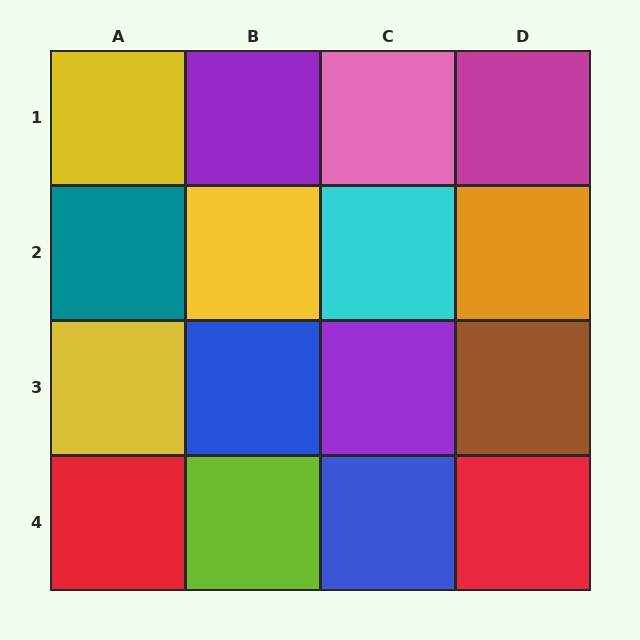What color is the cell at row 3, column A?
Yellow.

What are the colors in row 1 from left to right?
Yellow, purple, pink, magenta.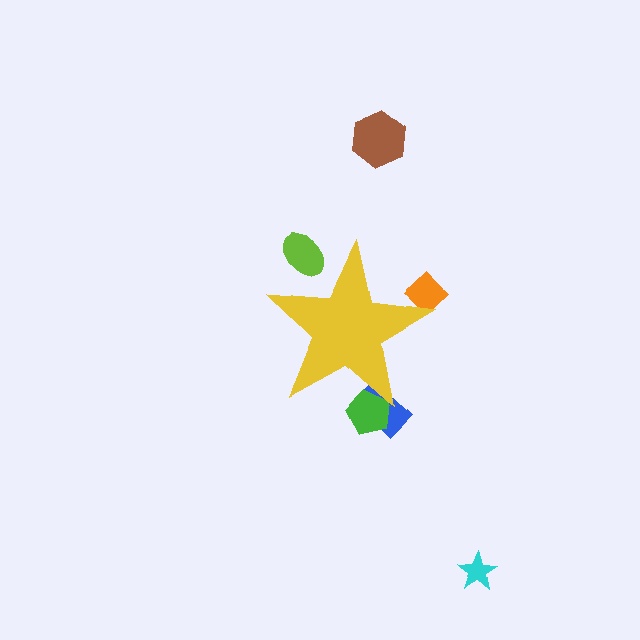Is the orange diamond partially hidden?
Yes, the orange diamond is partially hidden behind the yellow star.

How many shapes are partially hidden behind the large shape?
4 shapes are partially hidden.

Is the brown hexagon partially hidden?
No, the brown hexagon is fully visible.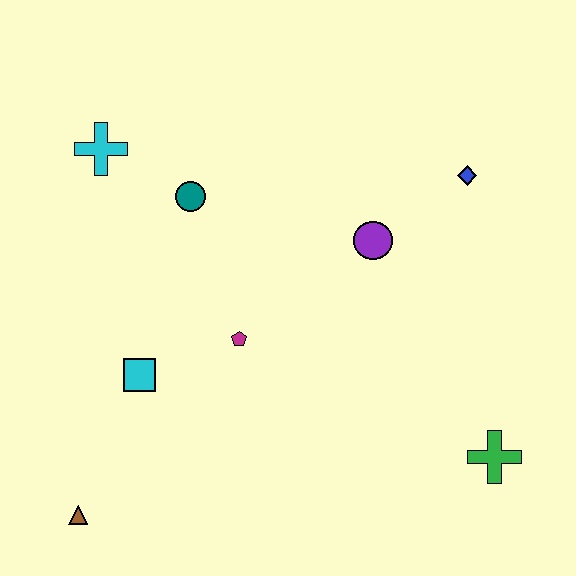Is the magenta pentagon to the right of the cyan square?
Yes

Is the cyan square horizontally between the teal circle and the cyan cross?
Yes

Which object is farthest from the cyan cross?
The green cross is farthest from the cyan cross.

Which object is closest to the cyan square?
The magenta pentagon is closest to the cyan square.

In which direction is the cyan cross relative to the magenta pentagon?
The cyan cross is above the magenta pentagon.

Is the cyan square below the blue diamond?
Yes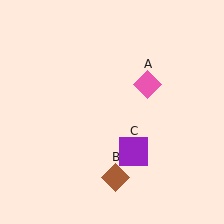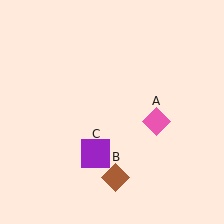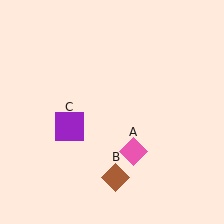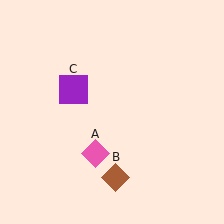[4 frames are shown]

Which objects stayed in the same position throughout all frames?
Brown diamond (object B) remained stationary.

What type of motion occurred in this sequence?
The pink diamond (object A), purple square (object C) rotated clockwise around the center of the scene.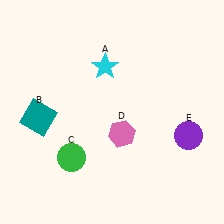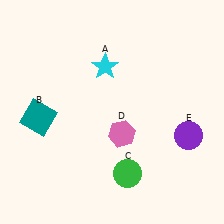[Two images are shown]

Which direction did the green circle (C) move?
The green circle (C) moved right.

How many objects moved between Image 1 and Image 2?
1 object moved between the two images.